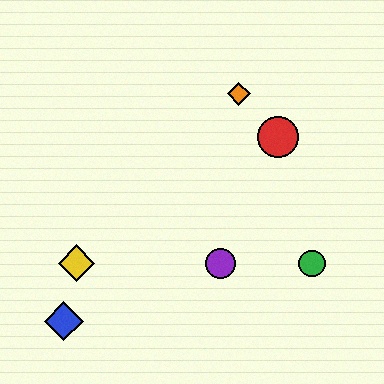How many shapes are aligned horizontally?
3 shapes (the green circle, the yellow diamond, the purple circle) are aligned horizontally.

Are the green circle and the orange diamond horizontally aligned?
No, the green circle is at y≈263 and the orange diamond is at y≈94.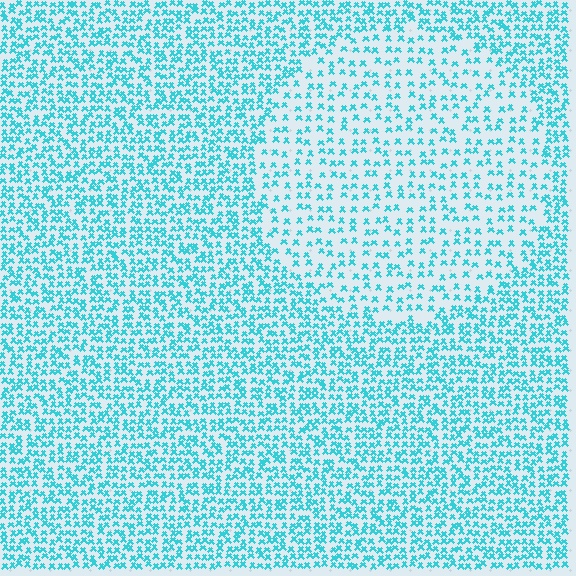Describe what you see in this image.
The image contains small cyan elements arranged at two different densities. A circle-shaped region is visible where the elements are less densely packed than the surrounding area.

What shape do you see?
I see a circle.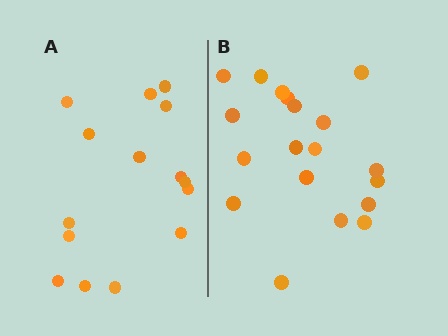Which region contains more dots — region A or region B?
Region B (the right region) has more dots.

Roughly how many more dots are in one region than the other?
Region B has about 4 more dots than region A.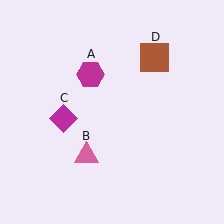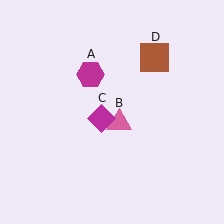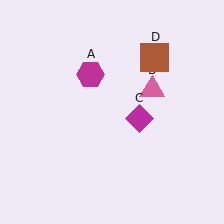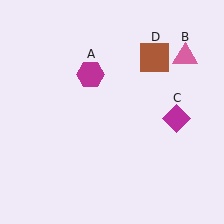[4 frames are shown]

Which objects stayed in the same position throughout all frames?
Magenta hexagon (object A) and brown square (object D) remained stationary.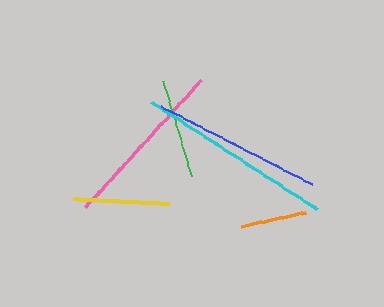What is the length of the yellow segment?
The yellow segment is approximately 97 pixels long.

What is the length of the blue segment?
The blue segment is approximately 169 pixels long.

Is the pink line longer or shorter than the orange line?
The pink line is longer than the orange line.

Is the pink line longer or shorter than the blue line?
The pink line is longer than the blue line.